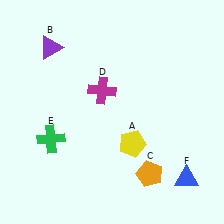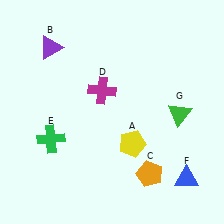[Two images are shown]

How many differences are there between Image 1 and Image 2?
There is 1 difference between the two images.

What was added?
A green triangle (G) was added in Image 2.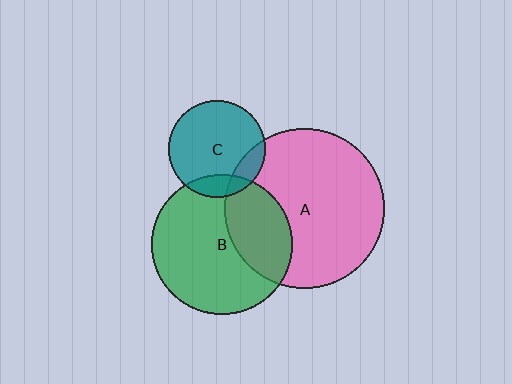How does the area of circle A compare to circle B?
Approximately 1.3 times.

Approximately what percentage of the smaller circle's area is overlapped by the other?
Approximately 35%.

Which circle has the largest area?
Circle A (pink).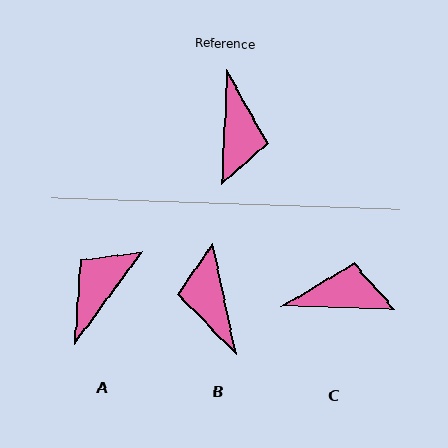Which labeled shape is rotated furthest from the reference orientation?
B, about 166 degrees away.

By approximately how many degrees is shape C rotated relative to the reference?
Approximately 91 degrees counter-clockwise.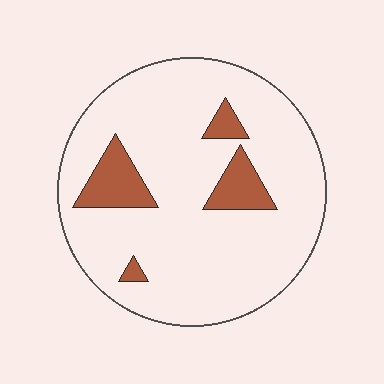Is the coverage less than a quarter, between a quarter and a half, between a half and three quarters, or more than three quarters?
Less than a quarter.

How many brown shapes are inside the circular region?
4.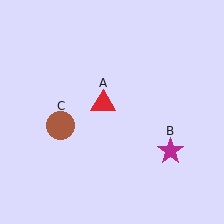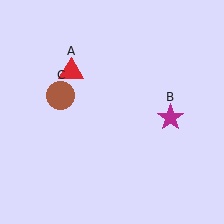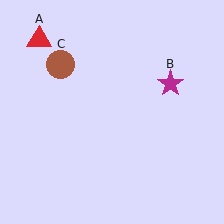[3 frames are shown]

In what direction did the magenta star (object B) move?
The magenta star (object B) moved up.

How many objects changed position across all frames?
3 objects changed position: red triangle (object A), magenta star (object B), brown circle (object C).